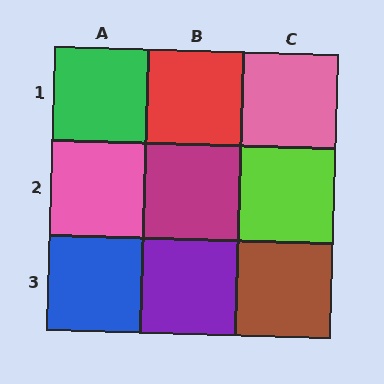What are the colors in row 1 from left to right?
Green, red, pink.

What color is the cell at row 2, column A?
Pink.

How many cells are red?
1 cell is red.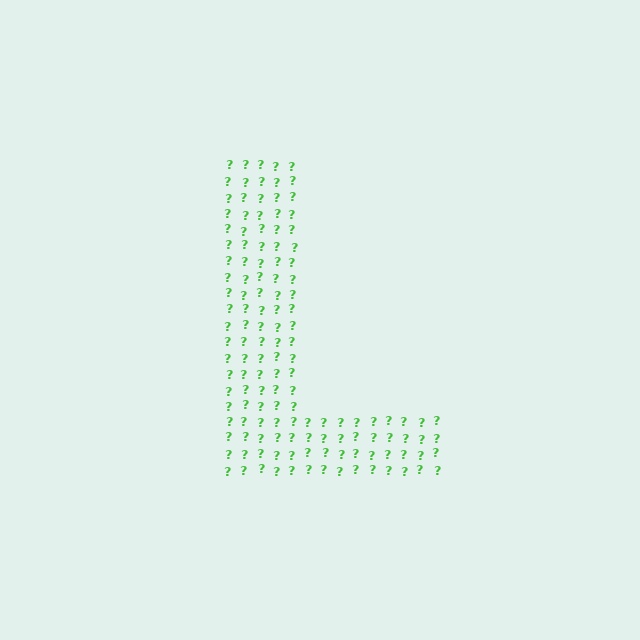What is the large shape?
The large shape is the letter L.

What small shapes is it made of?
It is made of small question marks.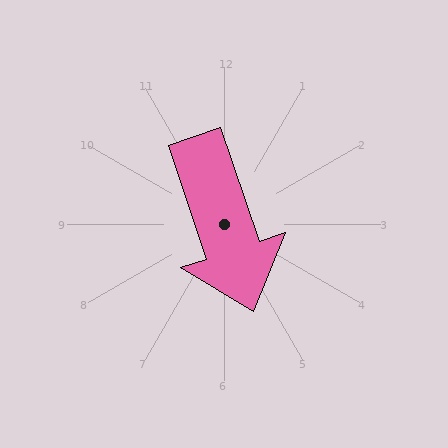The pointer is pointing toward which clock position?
Roughly 5 o'clock.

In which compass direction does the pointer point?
South.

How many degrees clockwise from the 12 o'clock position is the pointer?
Approximately 161 degrees.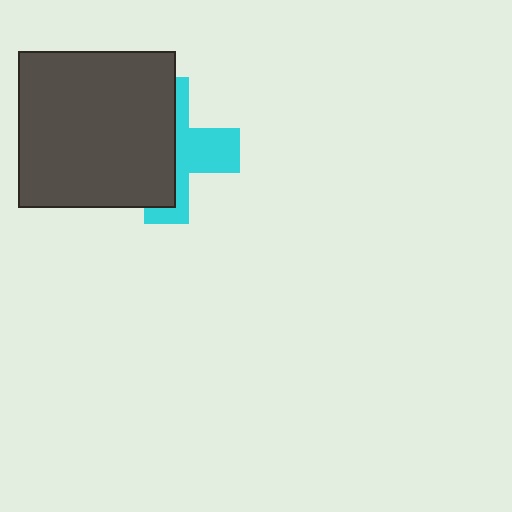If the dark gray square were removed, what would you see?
You would see the complete cyan cross.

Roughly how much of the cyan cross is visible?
A small part of it is visible (roughly 43%).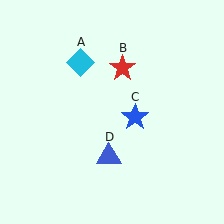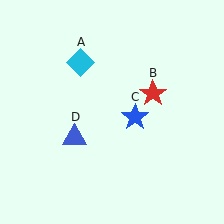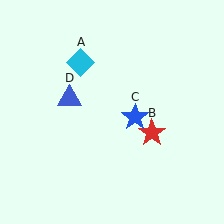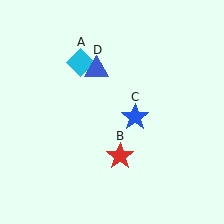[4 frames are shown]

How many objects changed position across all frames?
2 objects changed position: red star (object B), blue triangle (object D).